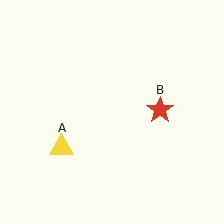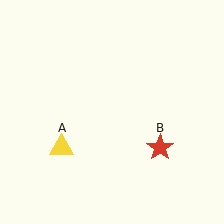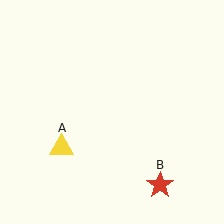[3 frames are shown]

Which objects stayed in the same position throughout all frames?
Yellow triangle (object A) remained stationary.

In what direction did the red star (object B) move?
The red star (object B) moved down.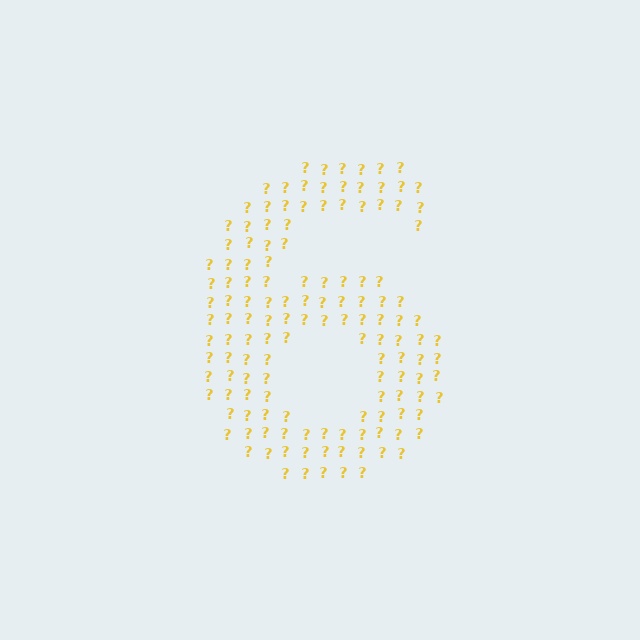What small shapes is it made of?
It is made of small question marks.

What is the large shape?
The large shape is the digit 6.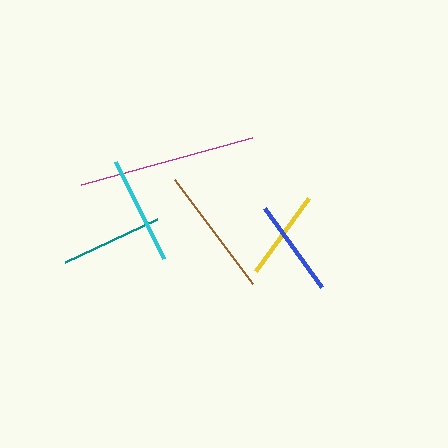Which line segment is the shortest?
The yellow line is the shortest at approximately 90 pixels.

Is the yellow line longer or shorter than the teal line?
The teal line is longer than the yellow line.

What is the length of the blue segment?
The blue segment is approximately 97 pixels long.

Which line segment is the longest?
The magenta line is the longest at approximately 178 pixels.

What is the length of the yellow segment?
The yellow segment is approximately 90 pixels long.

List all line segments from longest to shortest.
From longest to shortest: magenta, brown, cyan, teal, blue, yellow.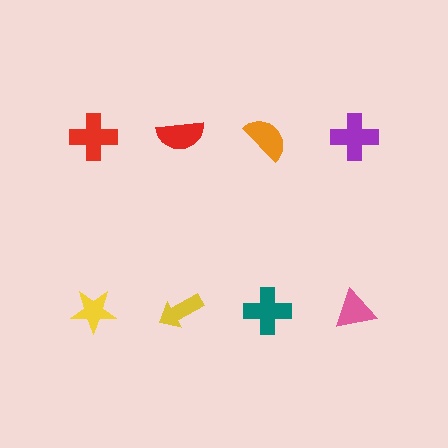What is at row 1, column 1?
A red cross.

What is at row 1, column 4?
A purple cross.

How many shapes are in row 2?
4 shapes.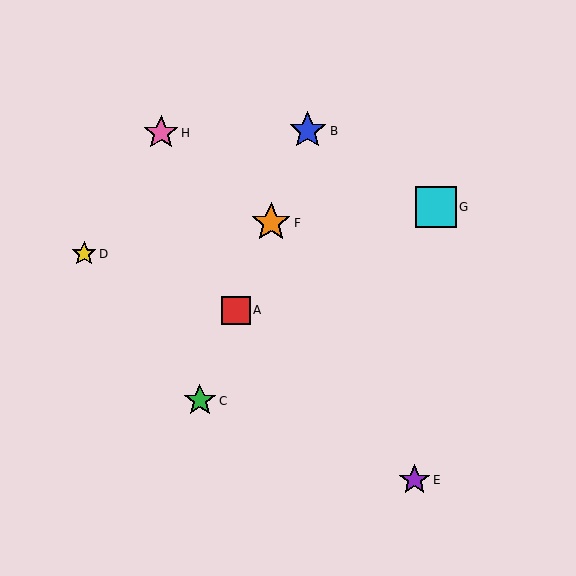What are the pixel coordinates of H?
Object H is at (161, 133).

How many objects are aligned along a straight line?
4 objects (A, B, C, F) are aligned along a straight line.